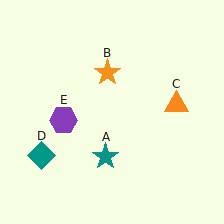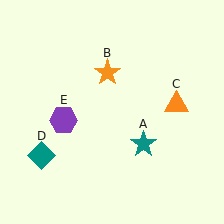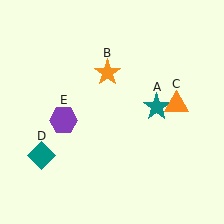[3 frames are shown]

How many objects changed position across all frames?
1 object changed position: teal star (object A).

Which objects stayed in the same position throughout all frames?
Orange star (object B) and orange triangle (object C) and teal diamond (object D) and purple hexagon (object E) remained stationary.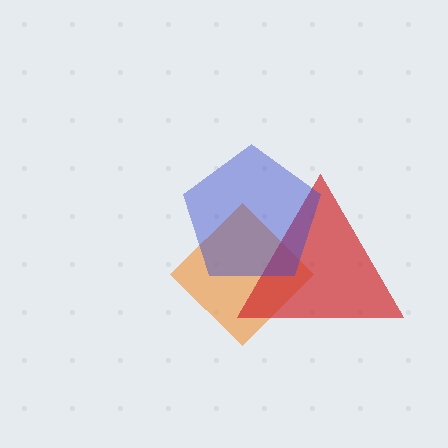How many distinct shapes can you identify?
There are 3 distinct shapes: an orange diamond, a red triangle, a blue pentagon.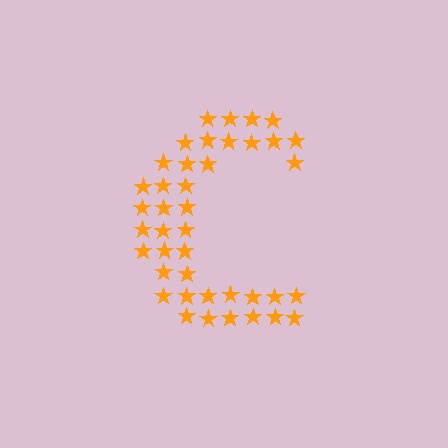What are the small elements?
The small elements are stars.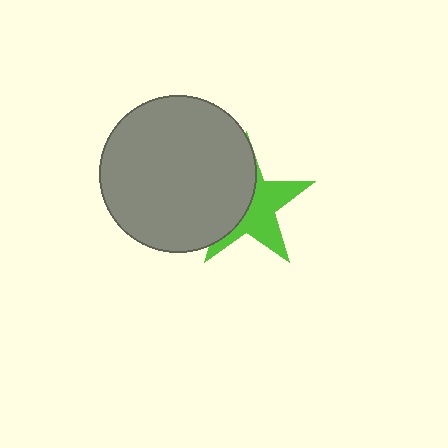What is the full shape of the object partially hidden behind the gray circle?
The partially hidden object is a lime star.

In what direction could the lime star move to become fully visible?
The lime star could move right. That would shift it out from behind the gray circle entirely.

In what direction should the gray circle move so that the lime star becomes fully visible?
The gray circle should move left. That is the shortest direction to clear the overlap and leave the lime star fully visible.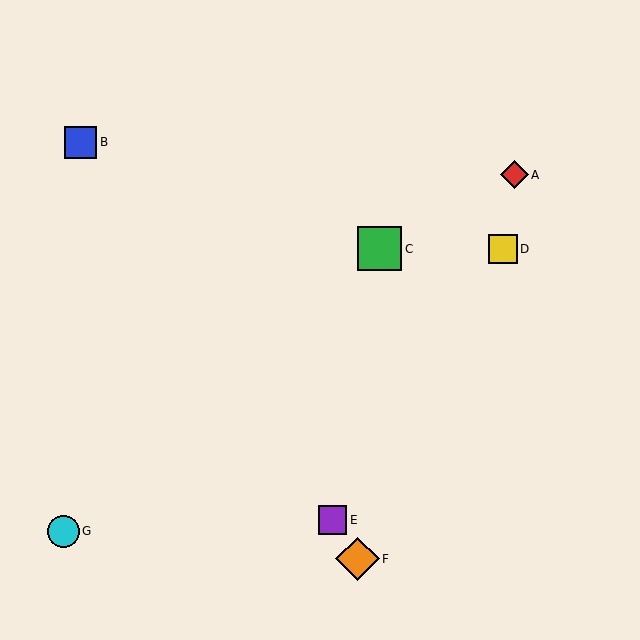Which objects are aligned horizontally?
Objects C, D are aligned horizontally.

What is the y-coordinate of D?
Object D is at y≈249.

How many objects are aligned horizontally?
2 objects (C, D) are aligned horizontally.